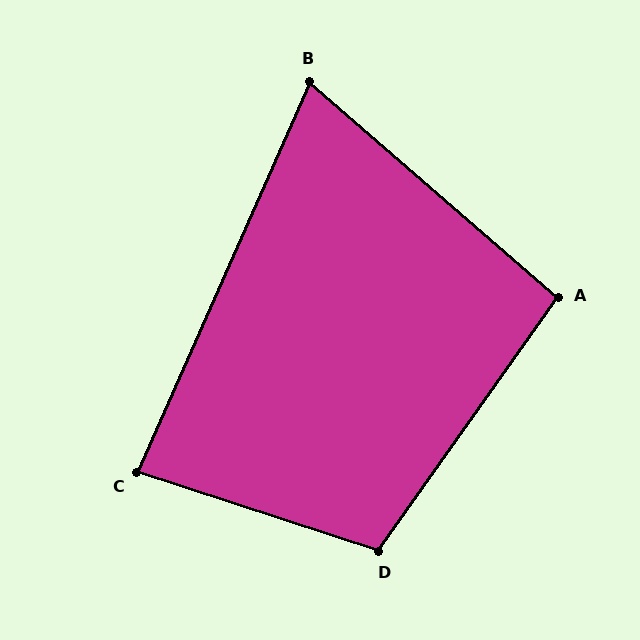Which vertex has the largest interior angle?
D, at approximately 107 degrees.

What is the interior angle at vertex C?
Approximately 84 degrees (acute).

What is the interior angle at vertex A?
Approximately 96 degrees (obtuse).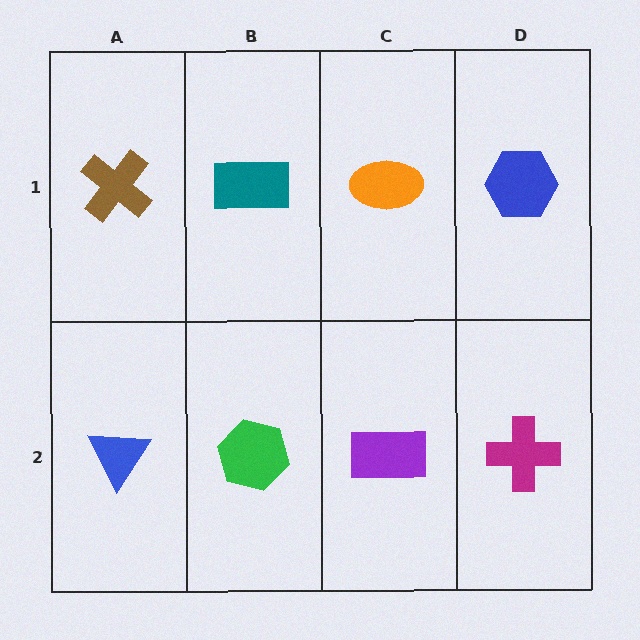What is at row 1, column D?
A blue hexagon.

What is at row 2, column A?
A blue triangle.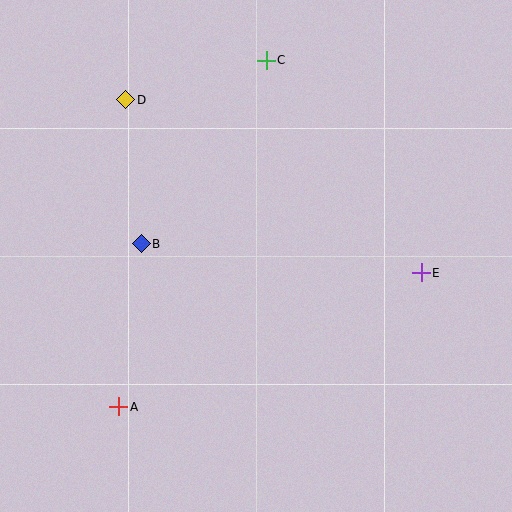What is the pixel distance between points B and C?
The distance between B and C is 222 pixels.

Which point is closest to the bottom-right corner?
Point E is closest to the bottom-right corner.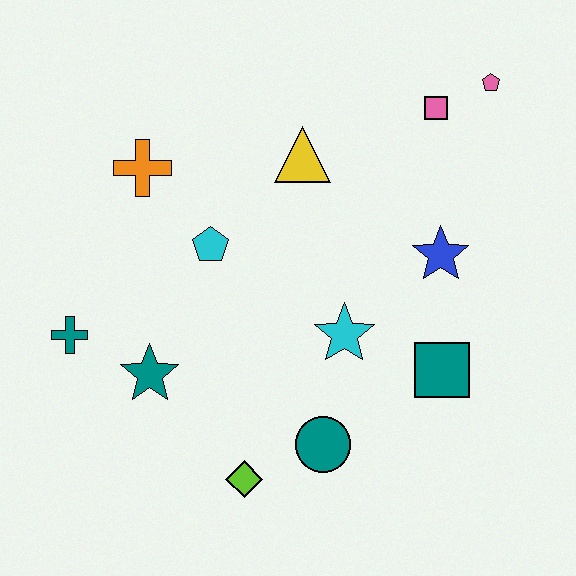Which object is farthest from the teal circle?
The pink pentagon is farthest from the teal circle.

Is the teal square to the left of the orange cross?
No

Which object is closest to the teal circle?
The lime diamond is closest to the teal circle.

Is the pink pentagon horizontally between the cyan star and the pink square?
No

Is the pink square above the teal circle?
Yes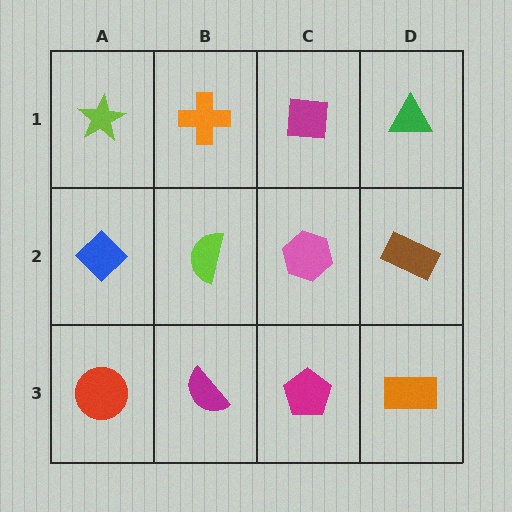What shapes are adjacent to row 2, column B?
An orange cross (row 1, column B), a magenta semicircle (row 3, column B), a blue diamond (row 2, column A), a pink hexagon (row 2, column C).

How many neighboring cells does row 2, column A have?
3.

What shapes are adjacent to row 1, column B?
A lime semicircle (row 2, column B), a lime star (row 1, column A), a magenta square (row 1, column C).